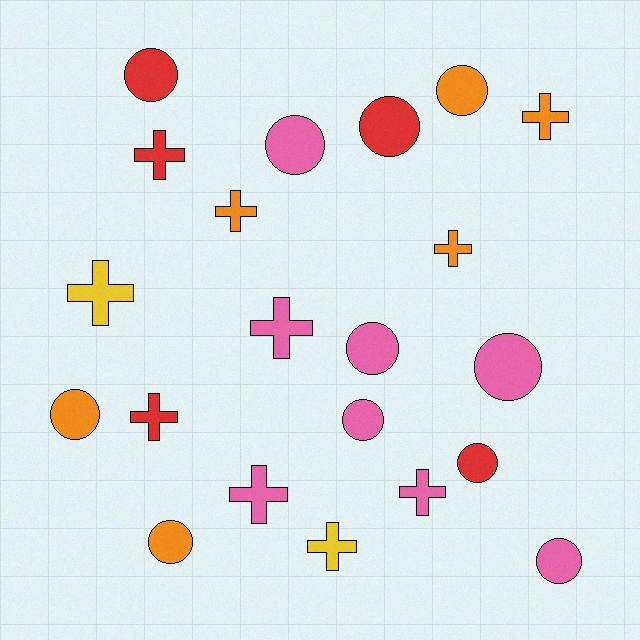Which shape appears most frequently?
Circle, with 11 objects.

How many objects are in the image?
There are 21 objects.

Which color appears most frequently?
Pink, with 8 objects.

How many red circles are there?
There are 3 red circles.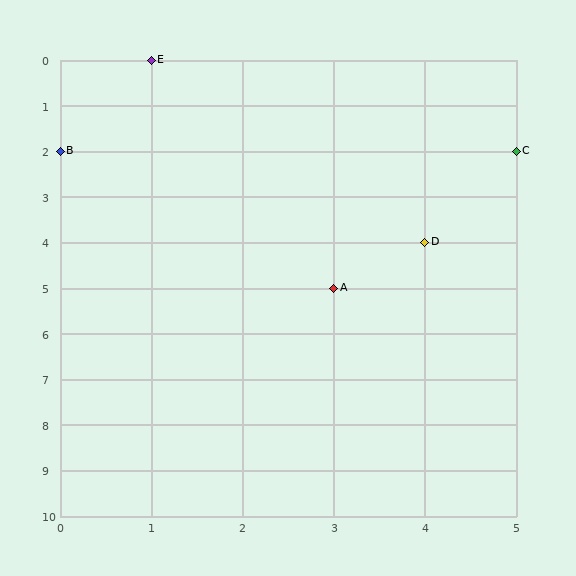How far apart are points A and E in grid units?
Points A and E are 2 columns and 5 rows apart (about 5.4 grid units diagonally).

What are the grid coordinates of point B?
Point B is at grid coordinates (0, 2).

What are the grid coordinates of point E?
Point E is at grid coordinates (1, 0).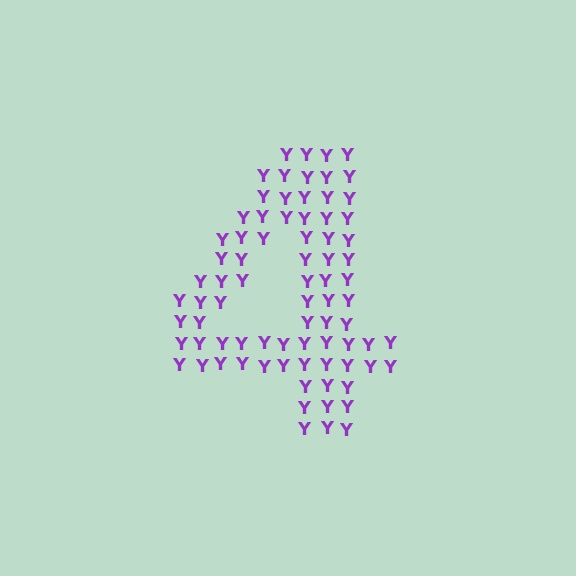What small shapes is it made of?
It is made of small letter Y's.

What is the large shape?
The large shape is the digit 4.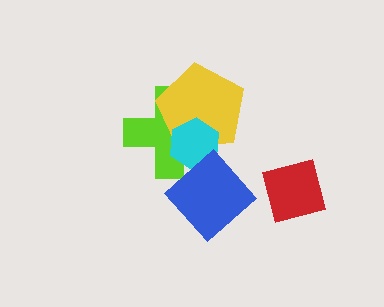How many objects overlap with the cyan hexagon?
3 objects overlap with the cyan hexagon.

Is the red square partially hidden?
No, no other shape covers it.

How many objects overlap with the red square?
0 objects overlap with the red square.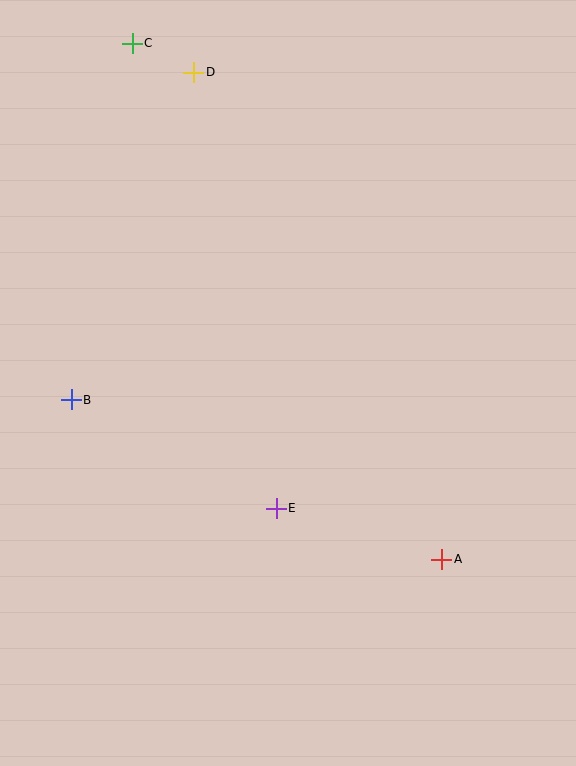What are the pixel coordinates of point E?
Point E is at (276, 508).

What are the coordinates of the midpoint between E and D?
The midpoint between E and D is at (235, 290).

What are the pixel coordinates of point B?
Point B is at (71, 400).